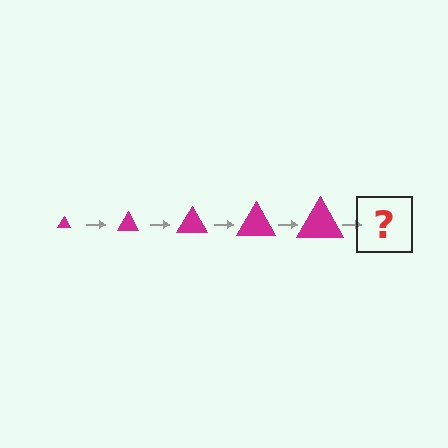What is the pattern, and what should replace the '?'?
The pattern is that the triangle gets progressively larger each step. The '?' should be a magenta triangle, larger than the previous one.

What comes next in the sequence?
The next element should be a magenta triangle, larger than the previous one.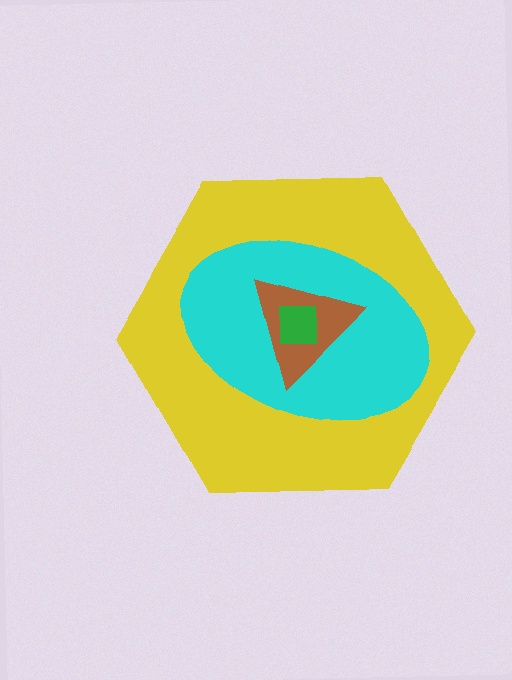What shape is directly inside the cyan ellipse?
The brown triangle.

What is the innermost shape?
The green square.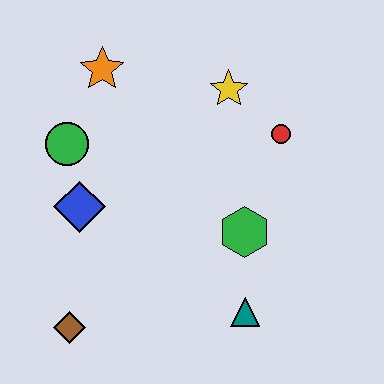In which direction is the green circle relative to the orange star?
The green circle is below the orange star.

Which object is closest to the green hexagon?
The teal triangle is closest to the green hexagon.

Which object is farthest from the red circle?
The brown diamond is farthest from the red circle.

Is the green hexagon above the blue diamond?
No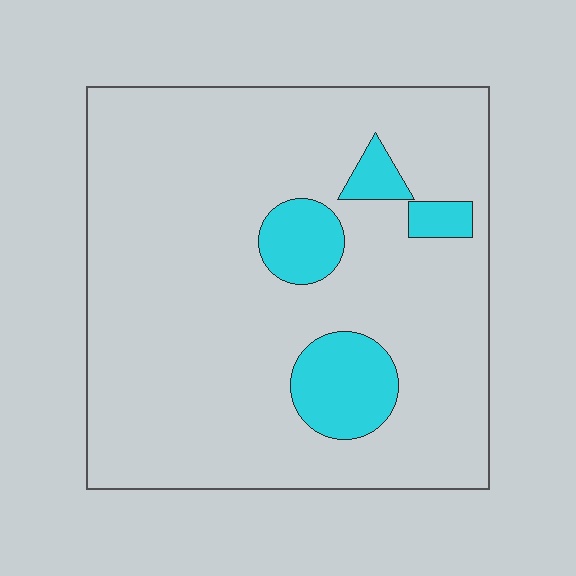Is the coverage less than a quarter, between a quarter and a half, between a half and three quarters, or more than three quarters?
Less than a quarter.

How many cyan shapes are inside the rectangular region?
4.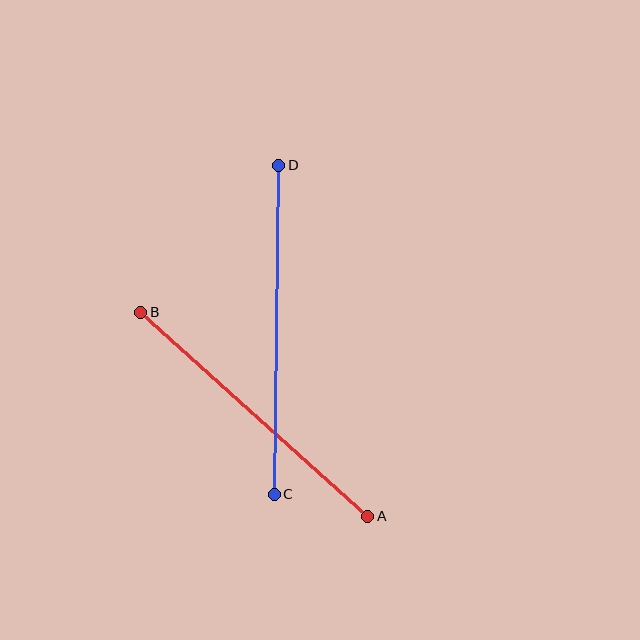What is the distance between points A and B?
The distance is approximately 305 pixels.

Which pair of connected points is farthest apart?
Points C and D are farthest apart.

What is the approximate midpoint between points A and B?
The midpoint is at approximately (254, 414) pixels.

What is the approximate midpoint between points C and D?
The midpoint is at approximately (276, 330) pixels.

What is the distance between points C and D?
The distance is approximately 329 pixels.